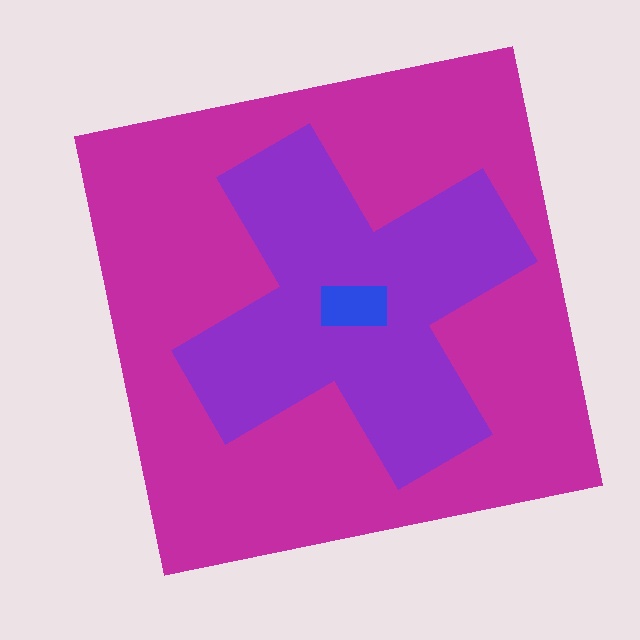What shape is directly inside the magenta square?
The purple cross.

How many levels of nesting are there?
3.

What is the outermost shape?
The magenta square.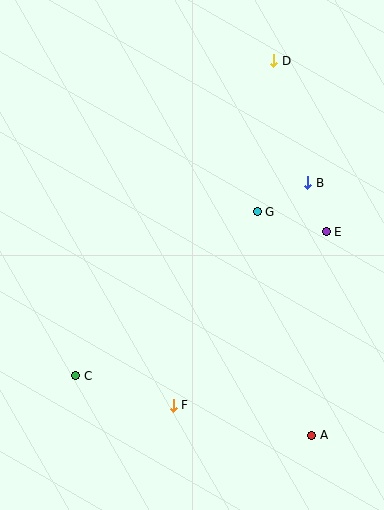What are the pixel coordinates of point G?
Point G is at (257, 212).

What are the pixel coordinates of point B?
Point B is at (308, 183).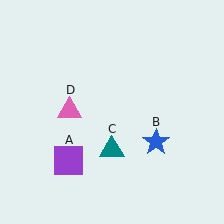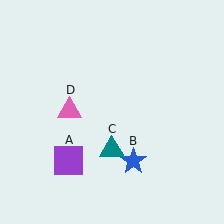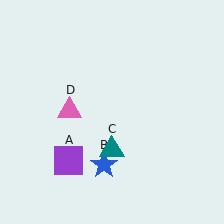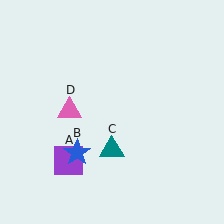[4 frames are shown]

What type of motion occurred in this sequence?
The blue star (object B) rotated clockwise around the center of the scene.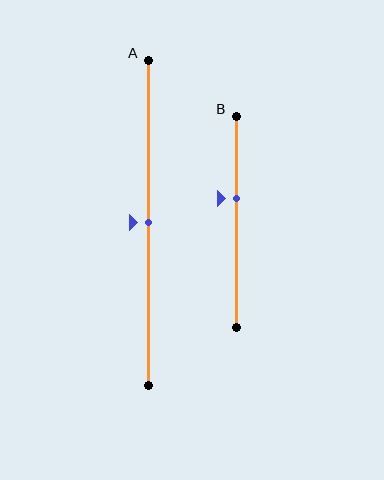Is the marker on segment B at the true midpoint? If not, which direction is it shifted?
No, the marker on segment B is shifted upward by about 11% of the segment length.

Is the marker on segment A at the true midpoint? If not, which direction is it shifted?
Yes, the marker on segment A is at the true midpoint.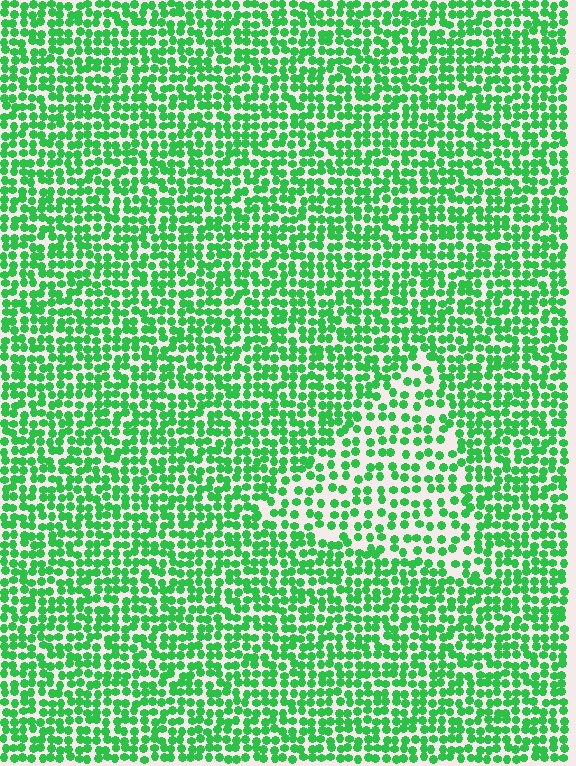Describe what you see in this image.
The image contains small green elements arranged at two different densities. A triangle-shaped region is visible where the elements are less densely packed than the surrounding area.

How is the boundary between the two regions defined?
The boundary is defined by a change in element density (approximately 1.7x ratio). All elements are the same color, size, and shape.